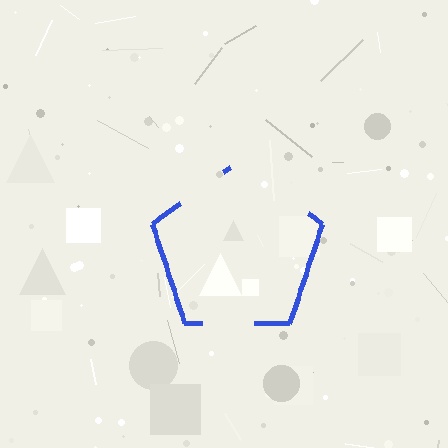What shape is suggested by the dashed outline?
The dashed outline suggests a pentagon.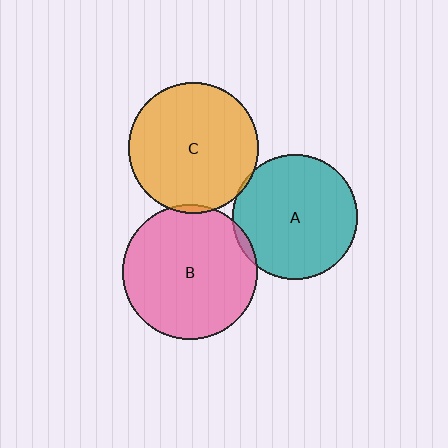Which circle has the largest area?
Circle B (pink).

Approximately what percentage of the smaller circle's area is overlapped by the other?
Approximately 5%.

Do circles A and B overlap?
Yes.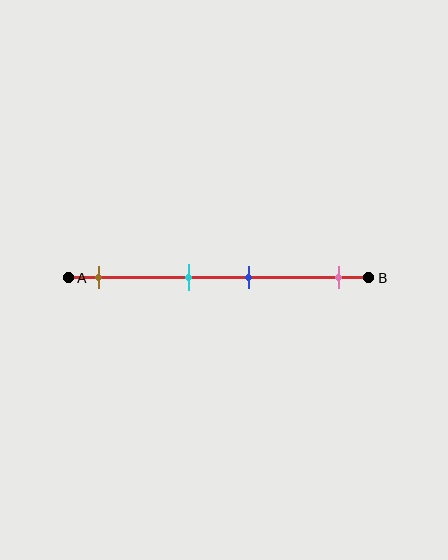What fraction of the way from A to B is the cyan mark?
The cyan mark is approximately 40% (0.4) of the way from A to B.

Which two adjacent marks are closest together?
The cyan and blue marks are the closest adjacent pair.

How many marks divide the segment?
There are 4 marks dividing the segment.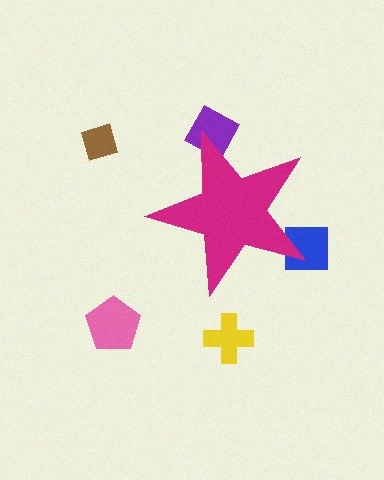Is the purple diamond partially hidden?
Yes, the purple diamond is partially hidden behind the magenta star.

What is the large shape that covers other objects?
A magenta star.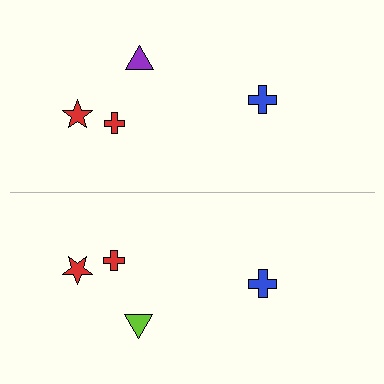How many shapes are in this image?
There are 8 shapes in this image.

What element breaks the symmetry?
The lime triangle on the bottom side breaks the symmetry — its mirror counterpart is purple.